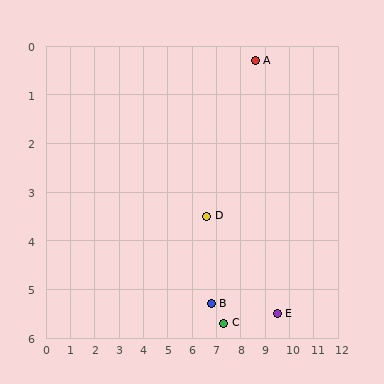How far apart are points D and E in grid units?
Points D and E are about 3.5 grid units apart.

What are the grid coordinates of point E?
Point E is at approximately (9.5, 5.5).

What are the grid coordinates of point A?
Point A is at approximately (8.6, 0.3).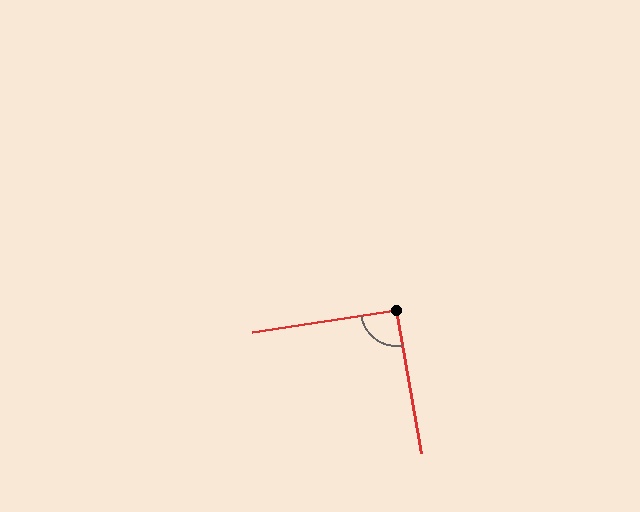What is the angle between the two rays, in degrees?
Approximately 91 degrees.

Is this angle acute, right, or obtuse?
It is approximately a right angle.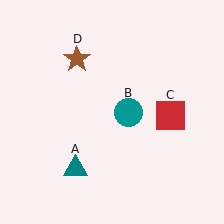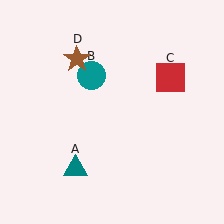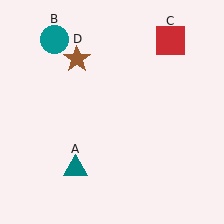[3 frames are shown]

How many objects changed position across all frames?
2 objects changed position: teal circle (object B), red square (object C).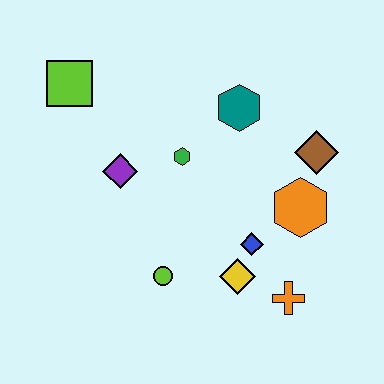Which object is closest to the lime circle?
The yellow diamond is closest to the lime circle.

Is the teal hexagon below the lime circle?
No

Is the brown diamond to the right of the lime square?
Yes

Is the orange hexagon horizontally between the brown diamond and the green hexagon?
Yes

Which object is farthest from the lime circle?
The lime square is farthest from the lime circle.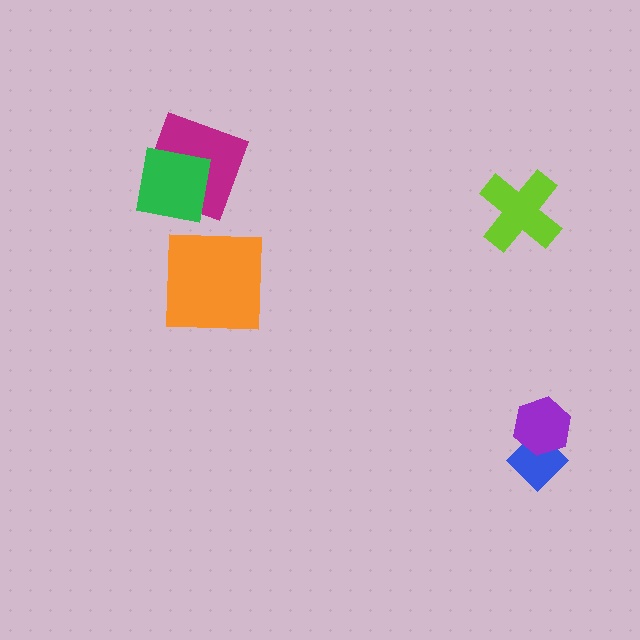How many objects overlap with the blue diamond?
1 object overlaps with the blue diamond.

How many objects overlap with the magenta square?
1 object overlaps with the magenta square.